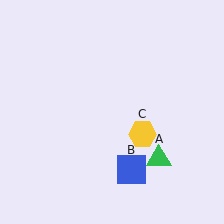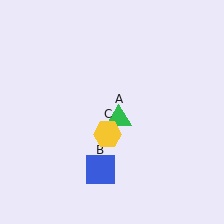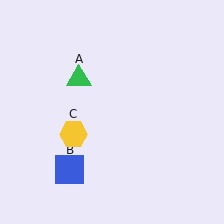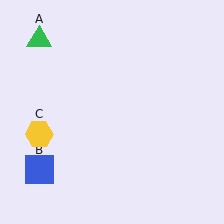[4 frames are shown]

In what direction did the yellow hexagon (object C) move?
The yellow hexagon (object C) moved left.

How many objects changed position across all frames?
3 objects changed position: green triangle (object A), blue square (object B), yellow hexagon (object C).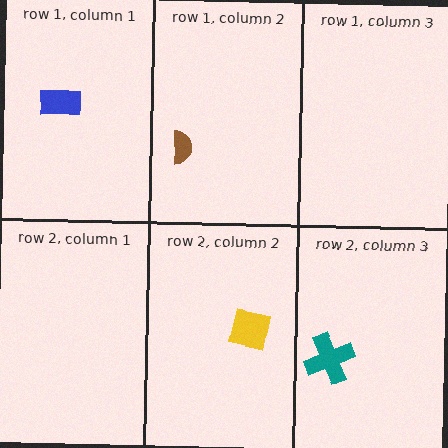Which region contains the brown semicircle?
The row 1, column 2 region.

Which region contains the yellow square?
The row 2, column 2 region.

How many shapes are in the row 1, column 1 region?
1.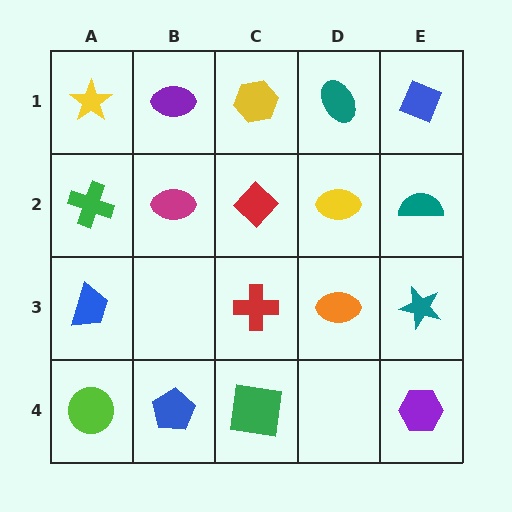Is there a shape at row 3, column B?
No, that cell is empty.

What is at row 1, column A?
A yellow star.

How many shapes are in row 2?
5 shapes.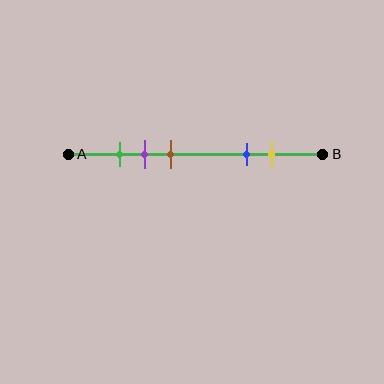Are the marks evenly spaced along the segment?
No, the marks are not evenly spaced.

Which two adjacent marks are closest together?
The green and purple marks are the closest adjacent pair.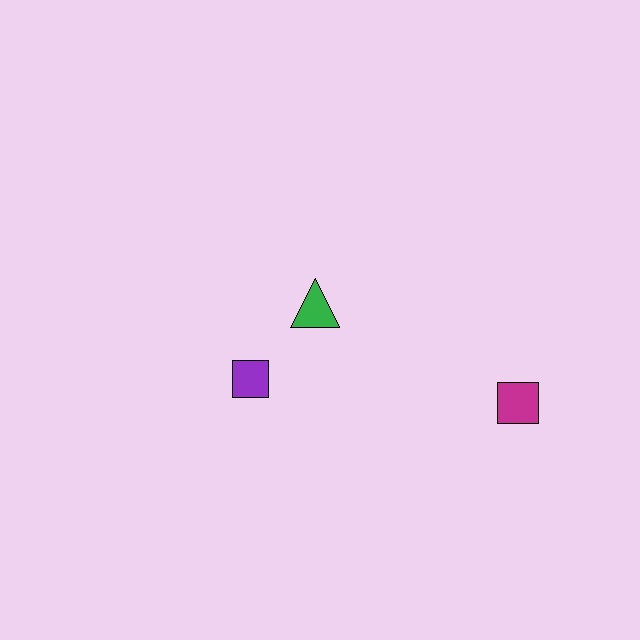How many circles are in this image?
There are no circles.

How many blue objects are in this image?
There are no blue objects.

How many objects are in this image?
There are 3 objects.